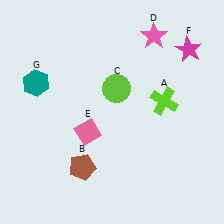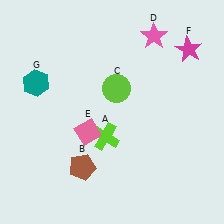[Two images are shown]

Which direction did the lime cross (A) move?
The lime cross (A) moved left.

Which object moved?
The lime cross (A) moved left.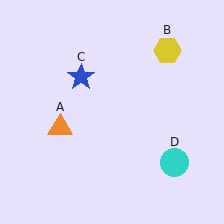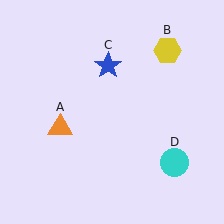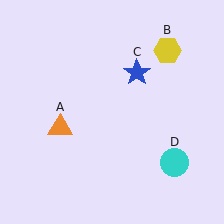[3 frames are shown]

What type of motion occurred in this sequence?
The blue star (object C) rotated clockwise around the center of the scene.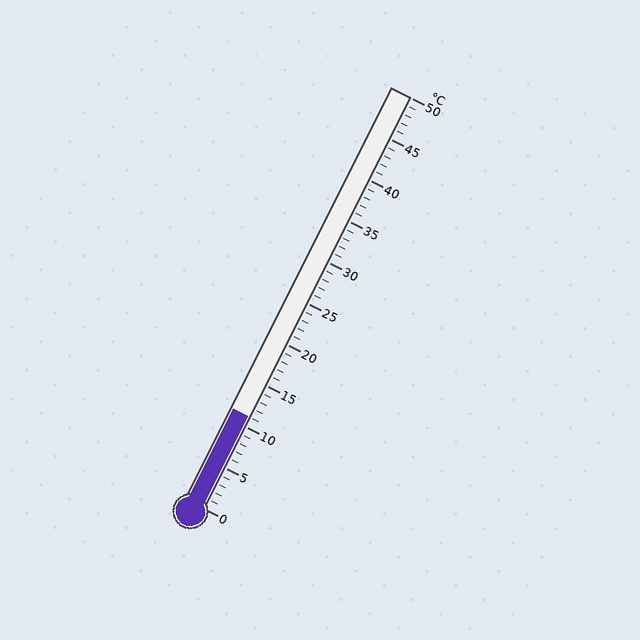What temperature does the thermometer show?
The thermometer shows approximately 11°C.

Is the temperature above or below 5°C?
The temperature is above 5°C.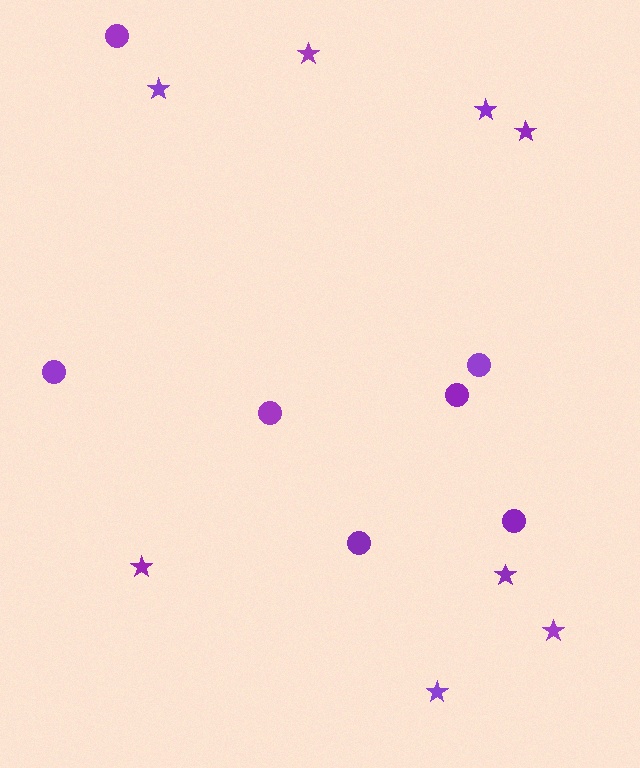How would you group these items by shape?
There are 2 groups: one group of circles (7) and one group of stars (8).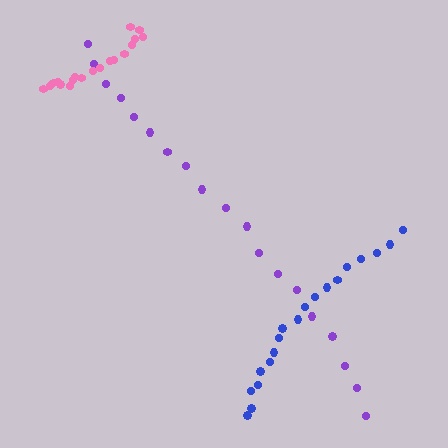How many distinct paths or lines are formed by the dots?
There are 3 distinct paths.